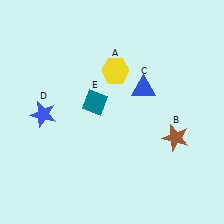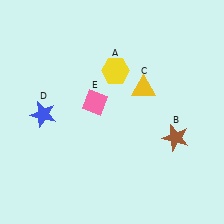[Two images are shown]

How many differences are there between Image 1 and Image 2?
There are 2 differences between the two images.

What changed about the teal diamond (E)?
In Image 1, E is teal. In Image 2, it changed to pink.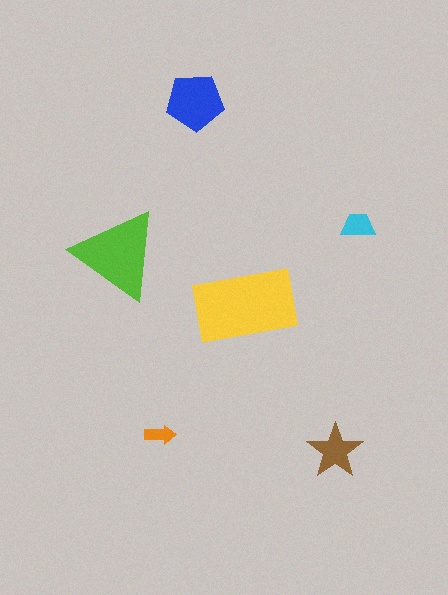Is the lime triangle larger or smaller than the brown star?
Larger.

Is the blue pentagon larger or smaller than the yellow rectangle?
Smaller.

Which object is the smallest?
The orange arrow.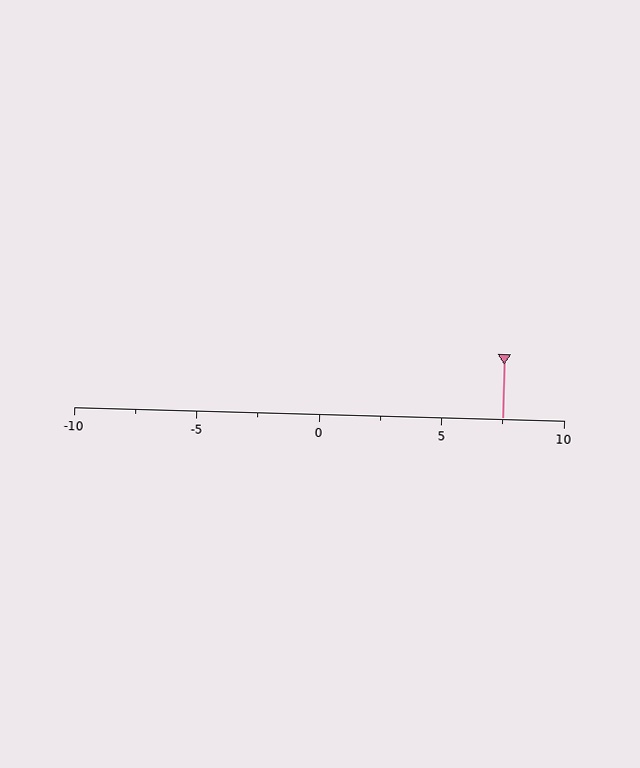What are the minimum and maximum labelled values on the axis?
The axis runs from -10 to 10.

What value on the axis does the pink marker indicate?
The marker indicates approximately 7.5.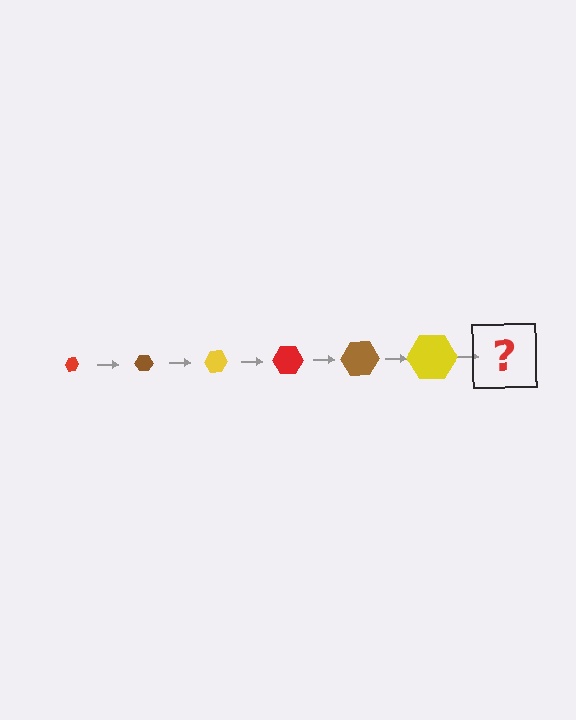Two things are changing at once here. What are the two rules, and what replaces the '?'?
The two rules are that the hexagon grows larger each step and the color cycles through red, brown, and yellow. The '?' should be a red hexagon, larger than the previous one.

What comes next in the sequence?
The next element should be a red hexagon, larger than the previous one.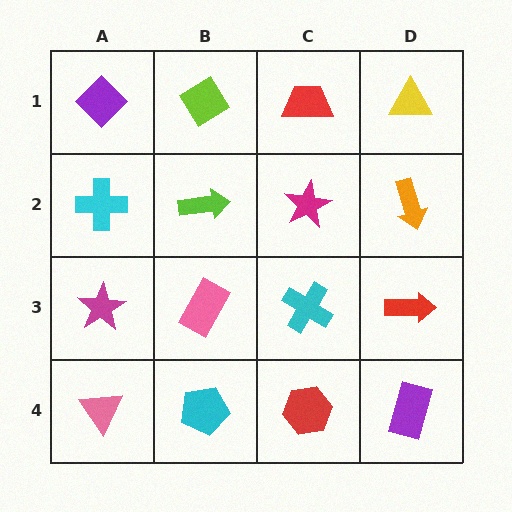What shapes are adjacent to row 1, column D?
An orange arrow (row 2, column D), a red trapezoid (row 1, column C).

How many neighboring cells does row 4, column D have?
2.